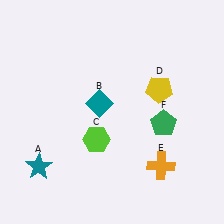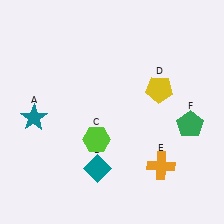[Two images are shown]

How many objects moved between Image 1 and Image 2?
3 objects moved between the two images.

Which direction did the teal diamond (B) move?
The teal diamond (B) moved down.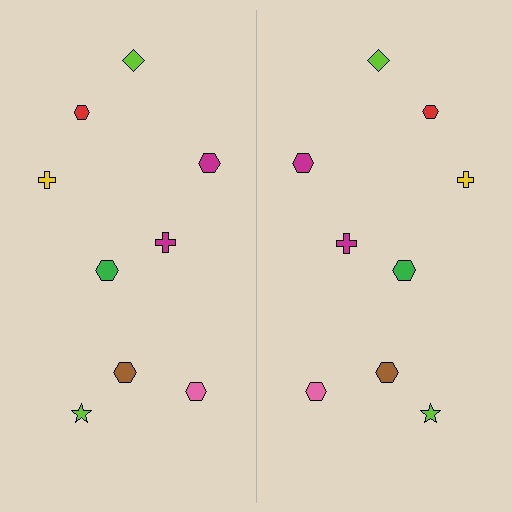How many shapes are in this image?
There are 18 shapes in this image.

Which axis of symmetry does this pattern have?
The pattern has a vertical axis of symmetry running through the center of the image.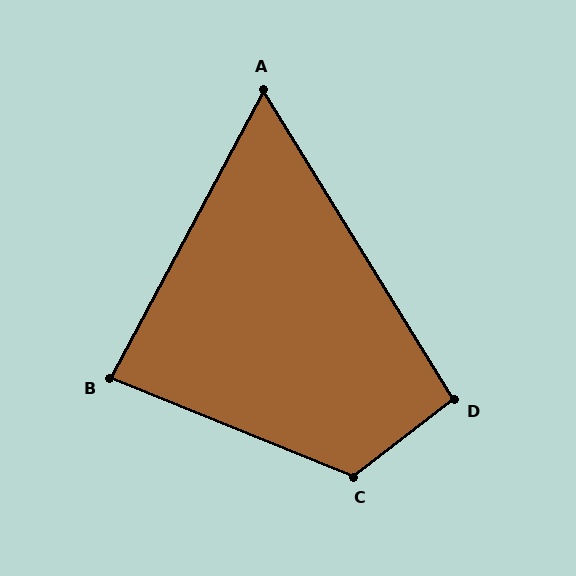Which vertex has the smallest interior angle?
A, at approximately 60 degrees.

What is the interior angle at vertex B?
Approximately 84 degrees (acute).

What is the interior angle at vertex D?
Approximately 96 degrees (obtuse).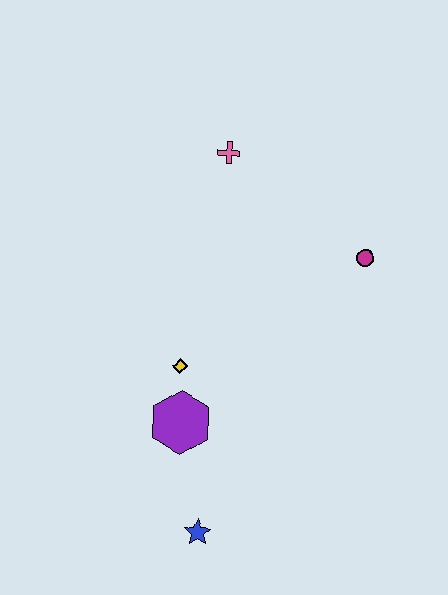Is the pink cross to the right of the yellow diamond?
Yes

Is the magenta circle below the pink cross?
Yes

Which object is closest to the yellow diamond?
The purple hexagon is closest to the yellow diamond.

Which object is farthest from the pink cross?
The blue star is farthest from the pink cross.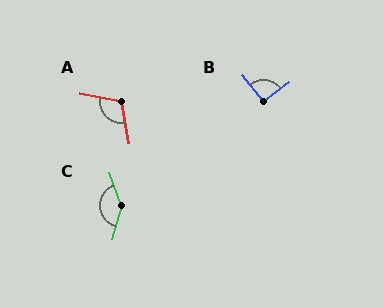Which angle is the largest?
C, at approximately 145 degrees.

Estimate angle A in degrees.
Approximately 112 degrees.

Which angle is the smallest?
B, at approximately 91 degrees.